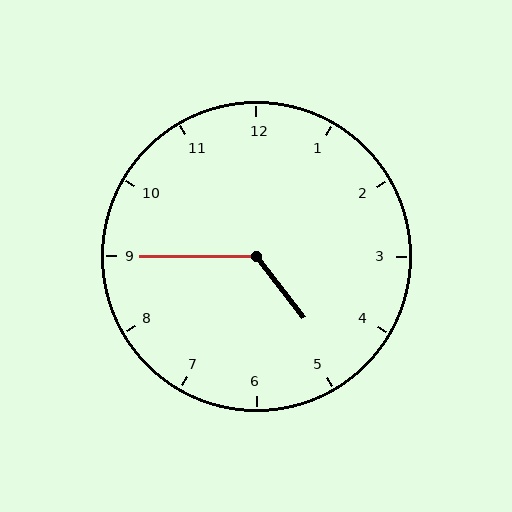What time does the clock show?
4:45.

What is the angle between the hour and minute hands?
Approximately 128 degrees.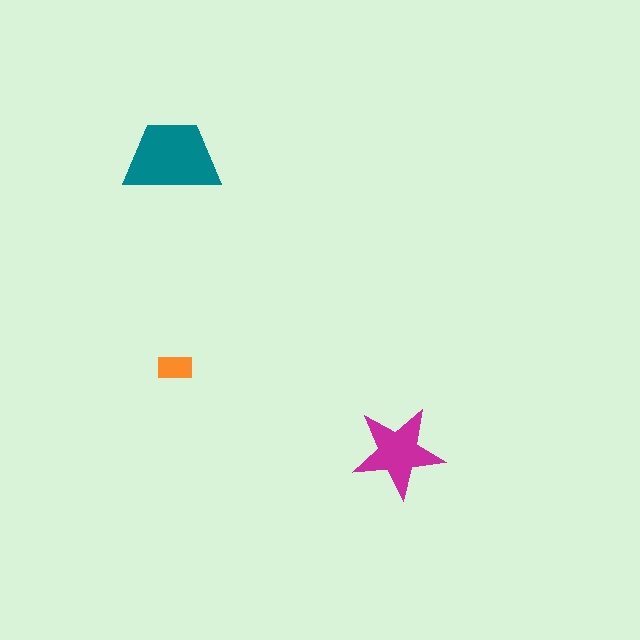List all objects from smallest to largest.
The orange rectangle, the magenta star, the teal trapezoid.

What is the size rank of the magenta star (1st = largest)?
2nd.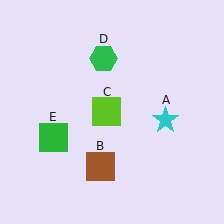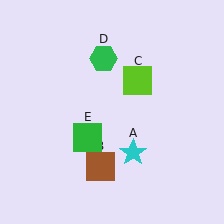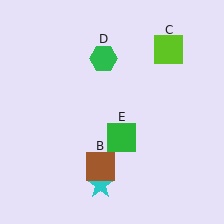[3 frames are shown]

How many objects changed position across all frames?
3 objects changed position: cyan star (object A), lime square (object C), green square (object E).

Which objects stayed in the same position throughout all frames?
Brown square (object B) and green hexagon (object D) remained stationary.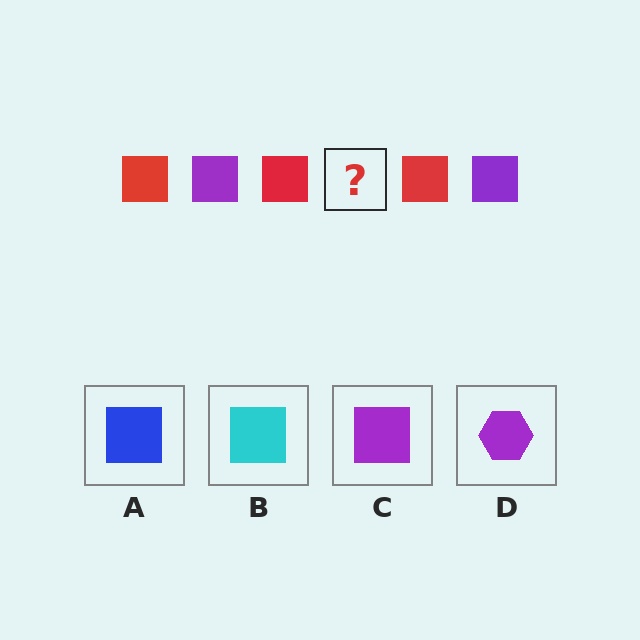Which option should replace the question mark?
Option C.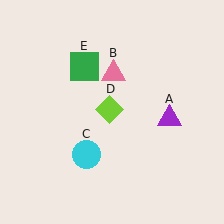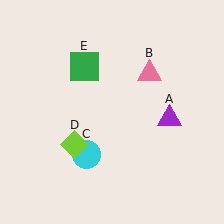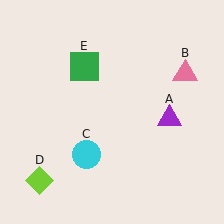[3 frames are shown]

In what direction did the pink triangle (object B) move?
The pink triangle (object B) moved right.